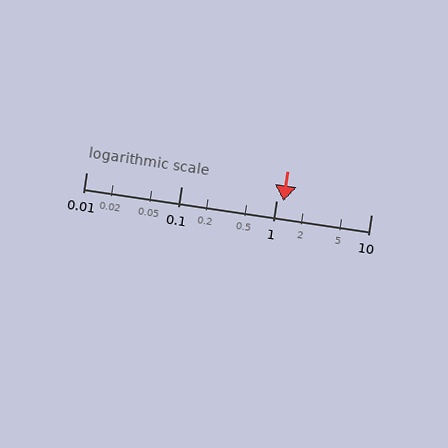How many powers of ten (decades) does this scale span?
The scale spans 3 decades, from 0.01 to 10.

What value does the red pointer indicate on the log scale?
The pointer indicates approximately 1.2.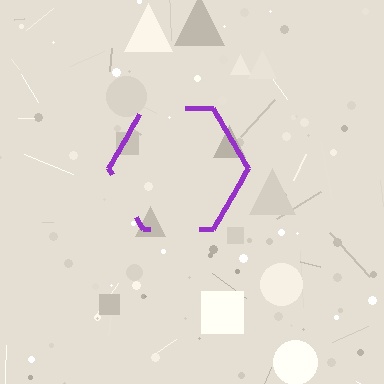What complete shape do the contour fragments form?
The contour fragments form a hexagon.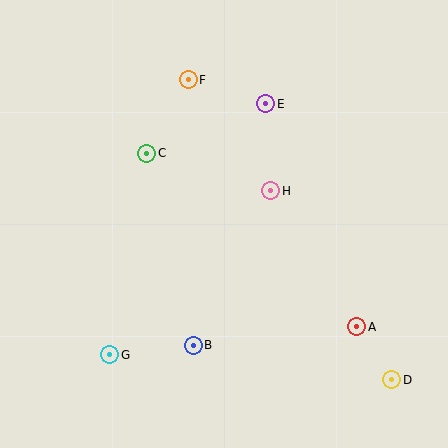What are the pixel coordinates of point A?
Point A is at (357, 327).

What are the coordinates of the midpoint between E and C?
The midpoint between E and C is at (206, 128).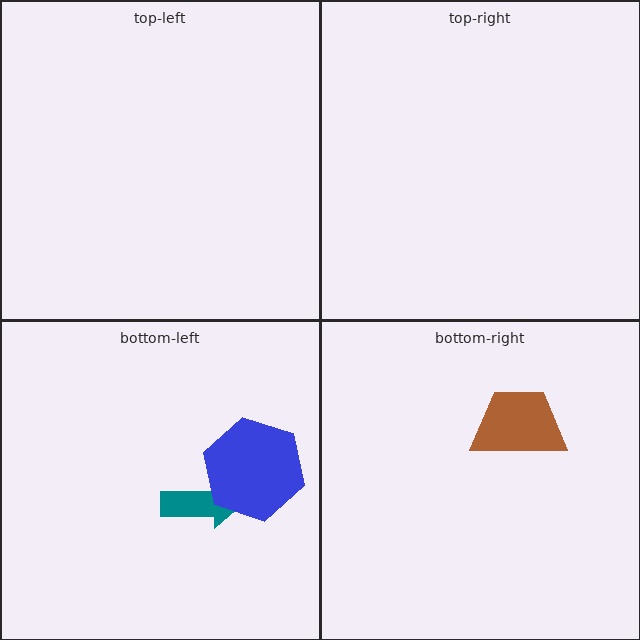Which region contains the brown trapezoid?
The bottom-right region.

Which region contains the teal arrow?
The bottom-left region.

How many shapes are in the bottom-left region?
2.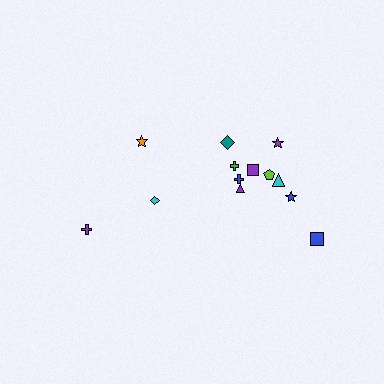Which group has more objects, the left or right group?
The right group.